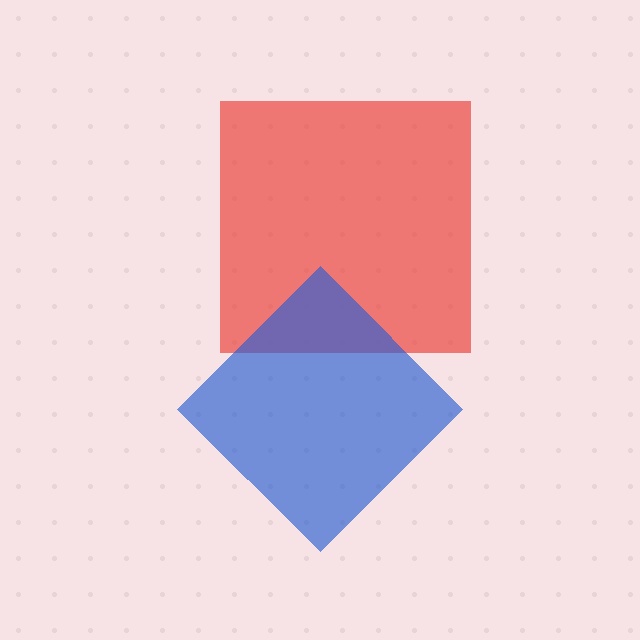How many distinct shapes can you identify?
There are 2 distinct shapes: a red square, a blue diamond.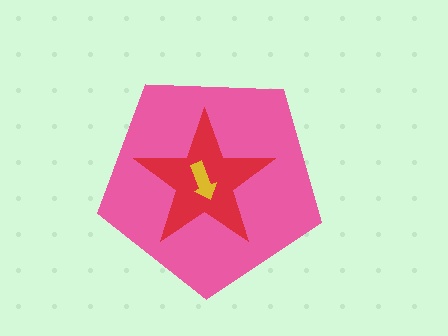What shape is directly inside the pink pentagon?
The red star.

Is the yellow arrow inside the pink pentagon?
Yes.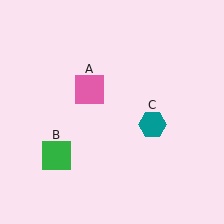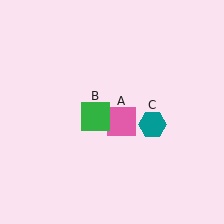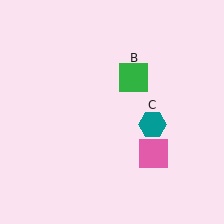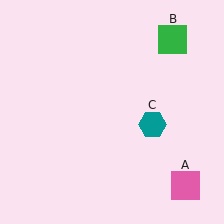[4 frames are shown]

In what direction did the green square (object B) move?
The green square (object B) moved up and to the right.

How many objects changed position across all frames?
2 objects changed position: pink square (object A), green square (object B).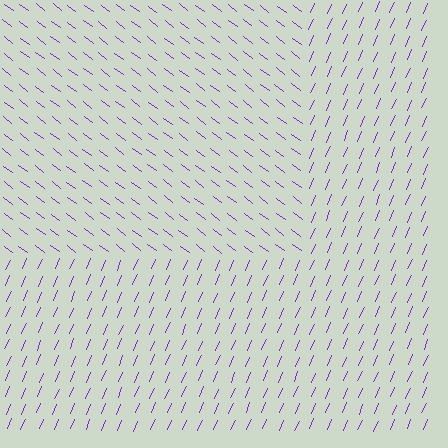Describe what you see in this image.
The image is filled with small purple line segments. A rectangle region in the image has lines oriented differently from the surrounding lines, creating a visible texture boundary.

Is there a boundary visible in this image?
Yes, there is a texture boundary formed by a change in line orientation.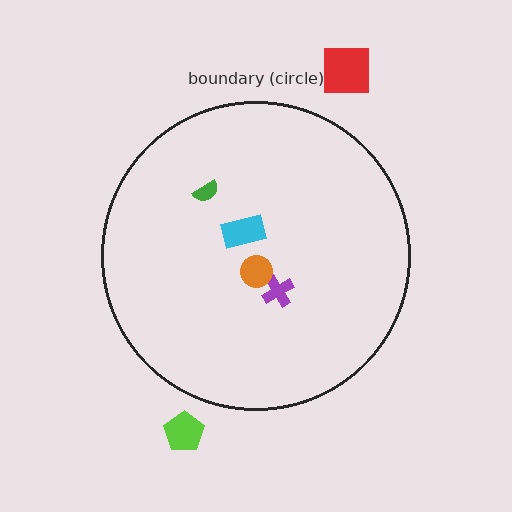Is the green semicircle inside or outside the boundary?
Inside.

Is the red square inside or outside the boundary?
Outside.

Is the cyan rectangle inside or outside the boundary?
Inside.